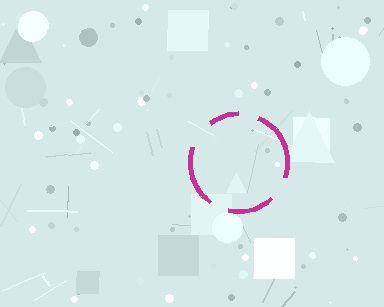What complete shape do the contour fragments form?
The contour fragments form a circle.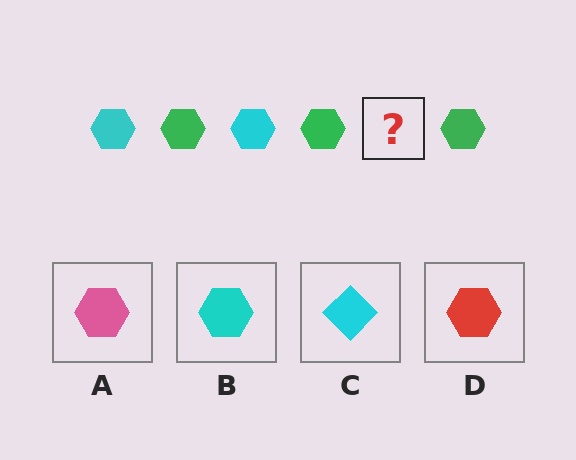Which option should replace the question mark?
Option B.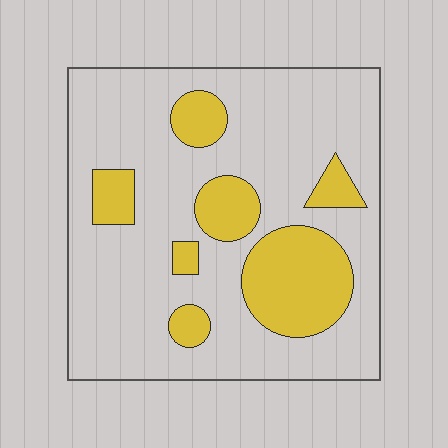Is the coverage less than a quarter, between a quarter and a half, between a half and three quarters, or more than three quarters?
Less than a quarter.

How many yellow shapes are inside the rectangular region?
7.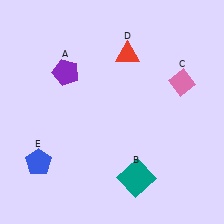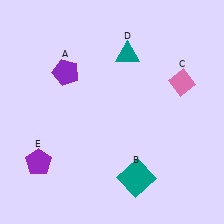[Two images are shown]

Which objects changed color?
D changed from red to teal. E changed from blue to purple.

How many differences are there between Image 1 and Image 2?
There are 2 differences between the two images.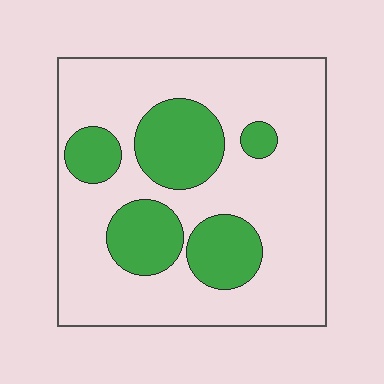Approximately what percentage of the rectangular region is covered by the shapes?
Approximately 25%.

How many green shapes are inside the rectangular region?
5.